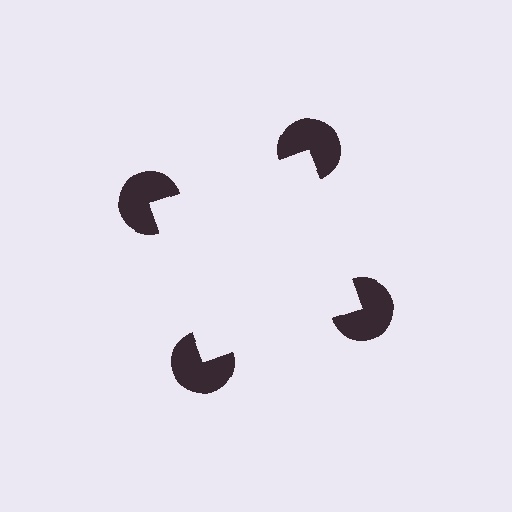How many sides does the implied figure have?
4 sides.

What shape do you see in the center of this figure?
An illusory square — its edges are inferred from the aligned wedge cuts in the pac-man discs, not physically drawn.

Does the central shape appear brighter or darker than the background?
It typically appears slightly brighter than the background, even though no actual brightness change is drawn.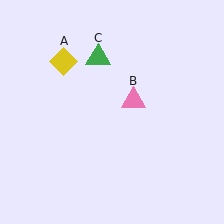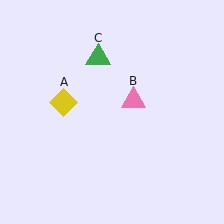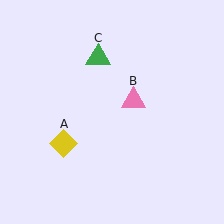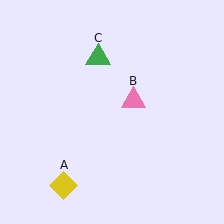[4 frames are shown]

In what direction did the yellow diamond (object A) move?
The yellow diamond (object A) moved down.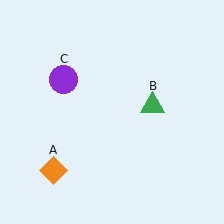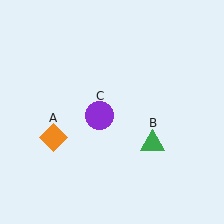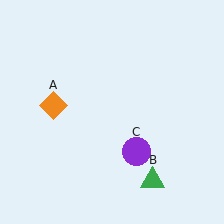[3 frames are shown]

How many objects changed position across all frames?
3 objects changed position: orange diamond (object A), green triangle (object B), purple circle (object C).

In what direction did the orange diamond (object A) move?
The orange diamond (object A) moved up.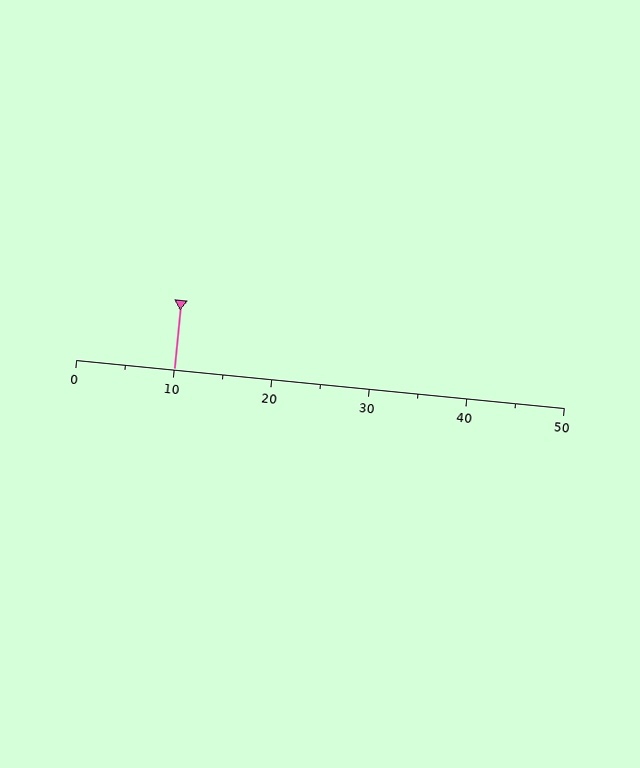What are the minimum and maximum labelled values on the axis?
The axis runs from 0 to 50.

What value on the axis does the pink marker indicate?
The marker indicates approximately 10.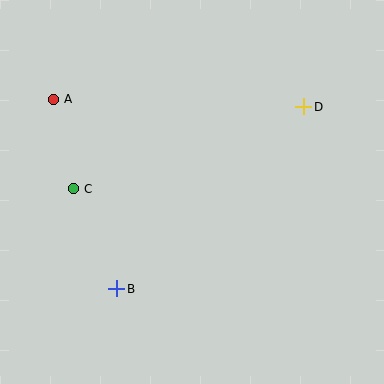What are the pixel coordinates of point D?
Point D is at (304, 107).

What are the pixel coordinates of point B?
Point B is at (117, 289).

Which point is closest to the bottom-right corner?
Point B is closest to the bottom-right corner.